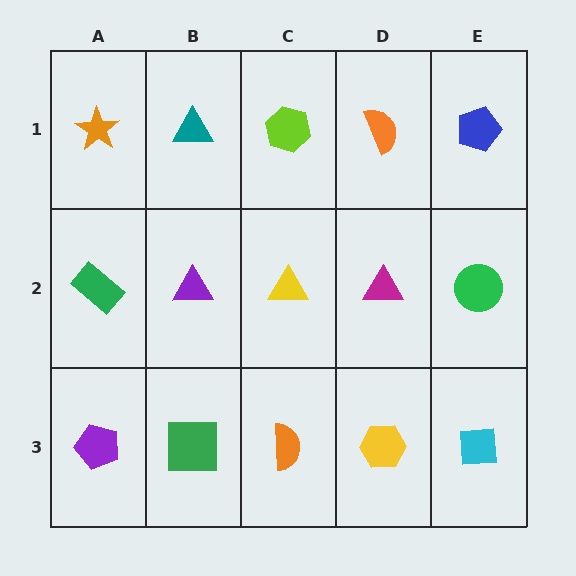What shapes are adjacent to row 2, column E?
A blue pentagon (row 1, column E), a cyan square (row 3, column E), a magenta triangle (row 2, column D).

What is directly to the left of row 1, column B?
An orange star.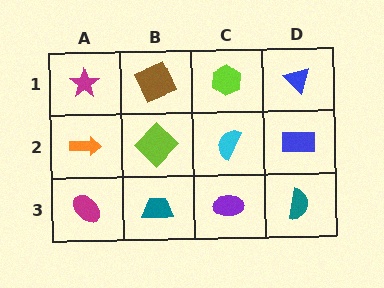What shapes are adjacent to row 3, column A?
An orange arrow (row 2, column A), a teal trapezoid (row 3, column B).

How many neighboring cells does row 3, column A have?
2.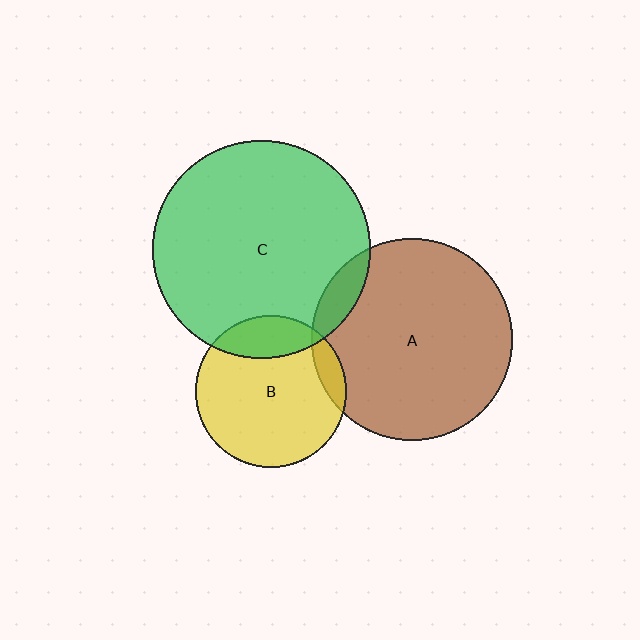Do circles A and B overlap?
Yes.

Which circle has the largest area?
Circle C (green).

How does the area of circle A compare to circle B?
Approximately 1.8 times.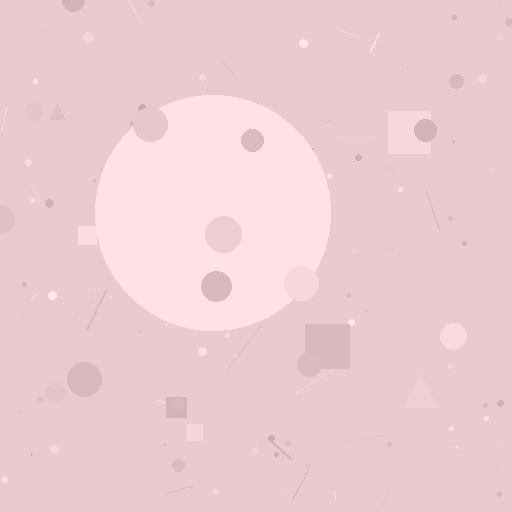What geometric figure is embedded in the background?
A circle is embedded in the background.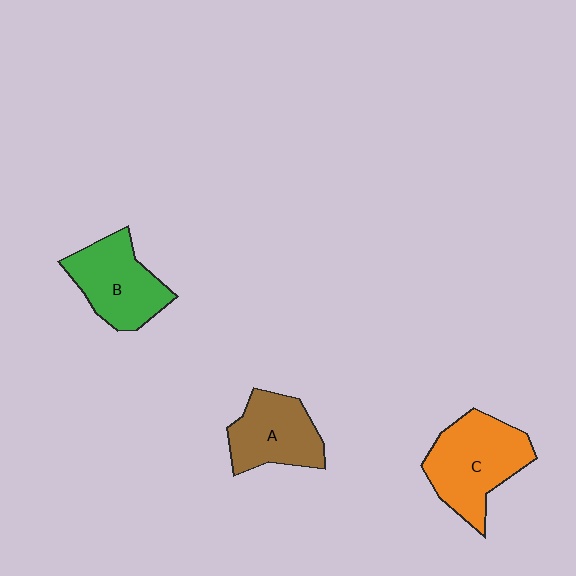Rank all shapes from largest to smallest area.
From largest to smallest: C (orange), B (green), A (brown).